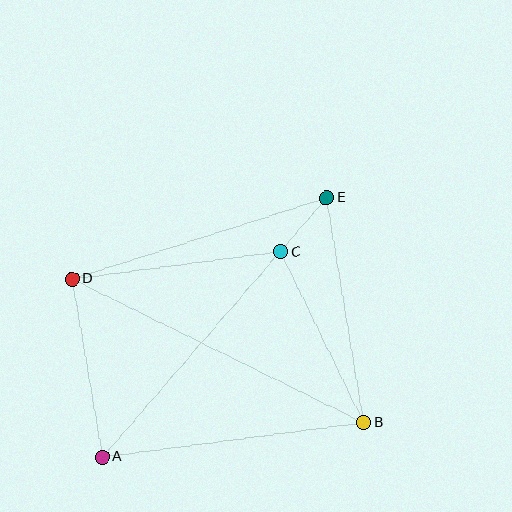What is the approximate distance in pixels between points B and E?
The distance between B and E is approximately 228 pixels.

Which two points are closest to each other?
Points C and E are closest to each other.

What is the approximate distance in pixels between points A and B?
The distance between A and B is approximately 264 pixels.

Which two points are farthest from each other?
Points A and E are farthest from each other.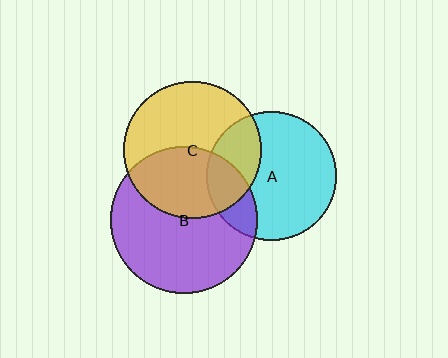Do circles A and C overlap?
Yes.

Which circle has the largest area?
Circle B (purple).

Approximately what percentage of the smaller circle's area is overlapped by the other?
Approximately 30%.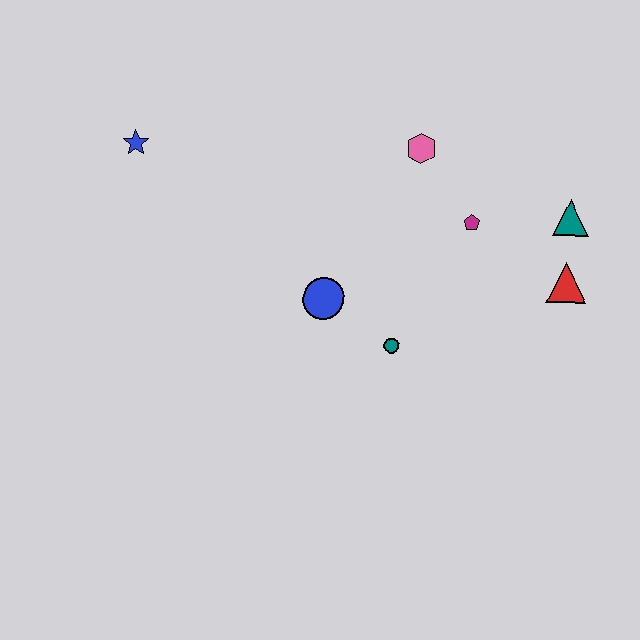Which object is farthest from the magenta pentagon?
The blue star is farthest from the magenta pentagon.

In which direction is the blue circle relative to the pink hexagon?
The blue circle is below the pink hexagon.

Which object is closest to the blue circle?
The teal circle is closest to the blue circle.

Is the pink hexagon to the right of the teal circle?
Yes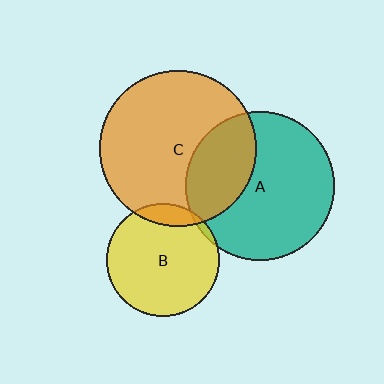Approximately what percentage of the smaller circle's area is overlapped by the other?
Approximately 30%.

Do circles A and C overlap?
Yes.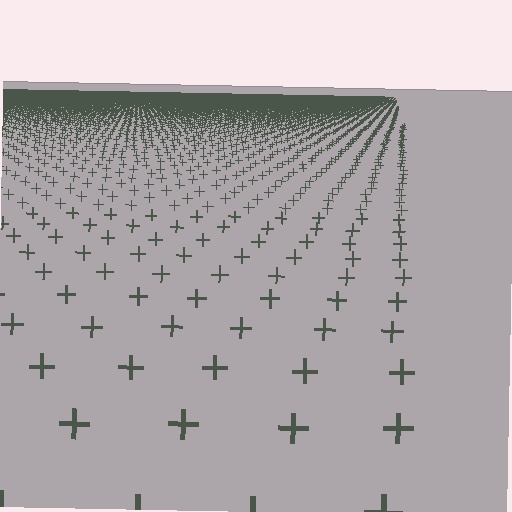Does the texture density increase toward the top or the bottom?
Density increases toward the top.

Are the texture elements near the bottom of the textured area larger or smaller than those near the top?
Larger. Near the bottom, elements are closer to the viewer and appear at a bigger on-screen size.